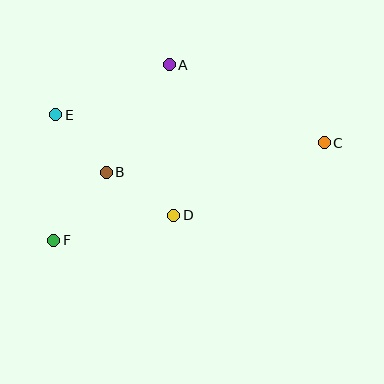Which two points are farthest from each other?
Points C and F are farthest from each other.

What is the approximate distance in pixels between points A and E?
The distance between A and E is approximately 124 pixels.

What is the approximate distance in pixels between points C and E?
The distance between C and E is approximately 270 pixels.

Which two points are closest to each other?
Points B and E are closest to each other.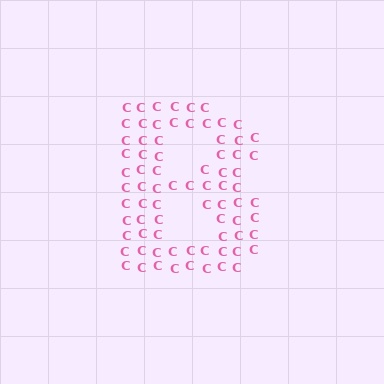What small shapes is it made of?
It is made of small letter C's.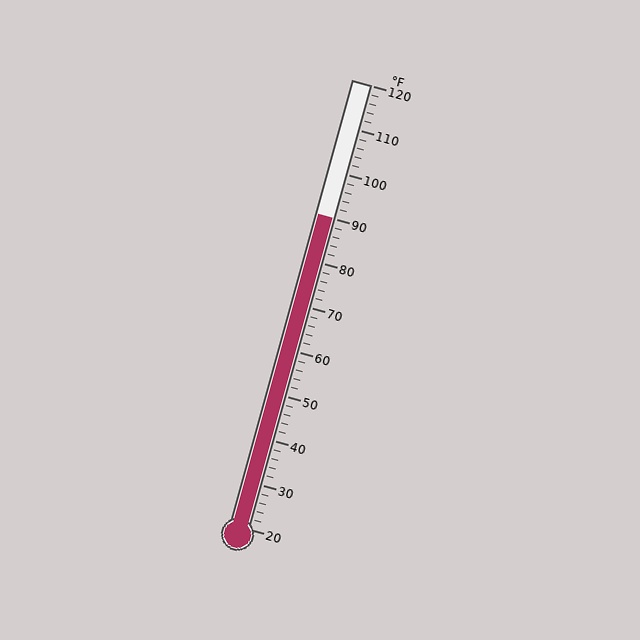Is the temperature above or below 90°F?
The temperature is at 90°F.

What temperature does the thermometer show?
The thermometer shows approximately 90°F.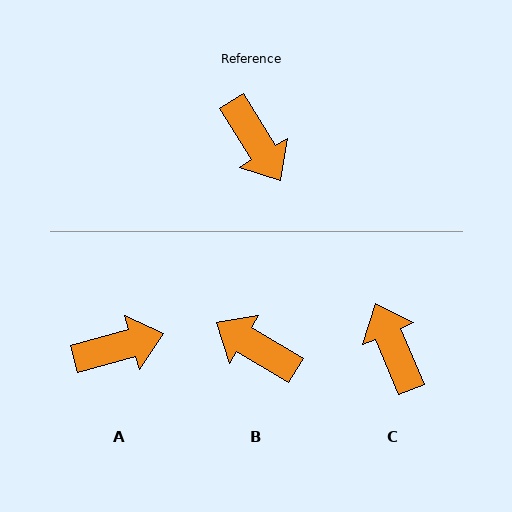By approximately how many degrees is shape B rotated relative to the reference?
Approximately 152 degrees clockwise.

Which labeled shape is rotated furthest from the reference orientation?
C, about 172 degrees away.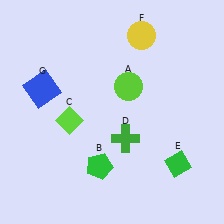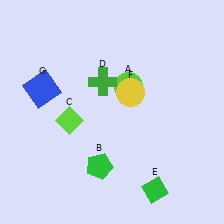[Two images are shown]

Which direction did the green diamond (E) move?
The green diamond (E) moved down.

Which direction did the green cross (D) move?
The green cross (D) moved up.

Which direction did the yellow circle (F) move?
The yellow circle (F) moved down.